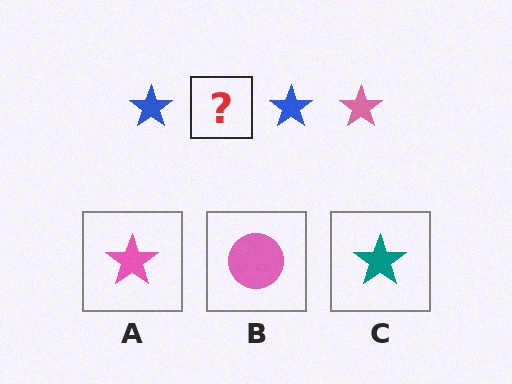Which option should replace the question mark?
Option A.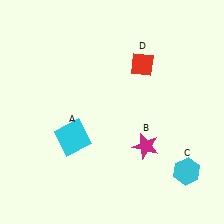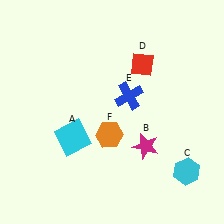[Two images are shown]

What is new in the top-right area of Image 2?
A blue cross (E) was added in the top-right area of Image 2.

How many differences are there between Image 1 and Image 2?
There are 2 differences between the two images.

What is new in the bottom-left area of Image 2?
An orange hexagon (F) was added in the bottom-left area of Image 2.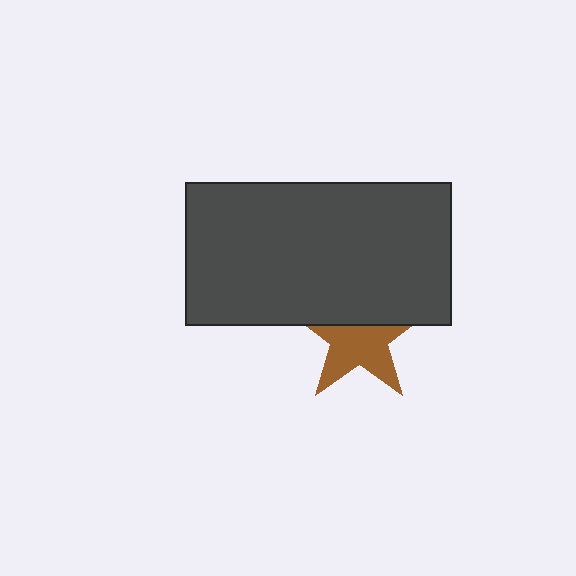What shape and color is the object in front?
The object in front is a dark gray rectangle.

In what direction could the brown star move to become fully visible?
The brown star could move down. That would shift it out from behind the dark gray rectangle entirely.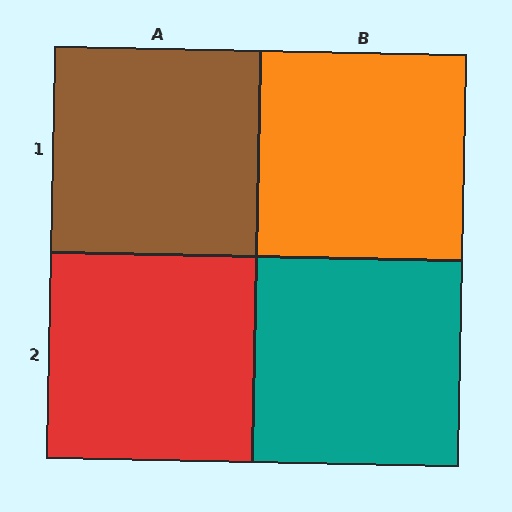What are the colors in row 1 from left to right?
Brown, orange.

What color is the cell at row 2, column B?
Teal.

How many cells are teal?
1 cell is teal.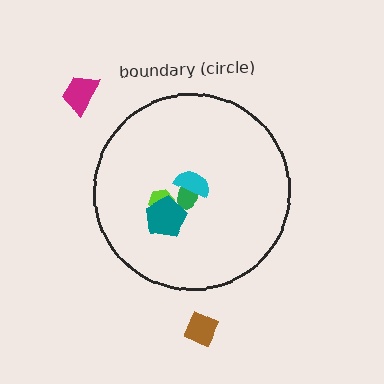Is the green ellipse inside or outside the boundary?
Inside.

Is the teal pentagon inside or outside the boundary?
Inside.